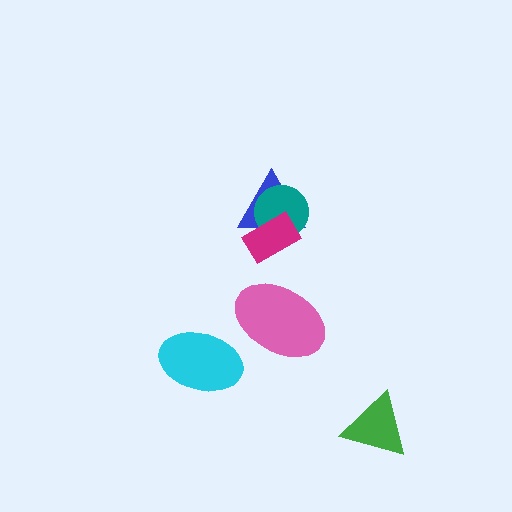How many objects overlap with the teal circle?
2 objects overlap with the teal circle.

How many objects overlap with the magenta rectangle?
2 objects overlap with the magenta rectangle.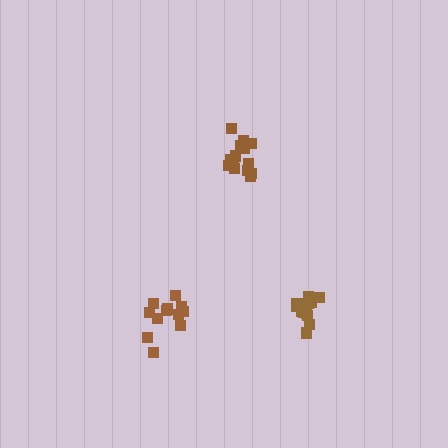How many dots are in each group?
Group 1: 12 dots, Group 2: 13 dots, Group 3: 14 dots (39 total).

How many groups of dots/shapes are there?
There are 3 groups.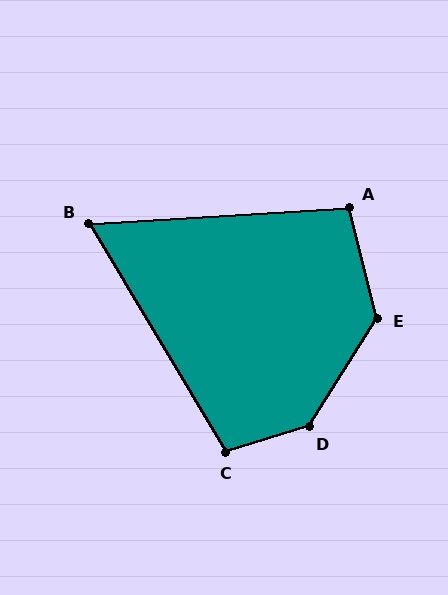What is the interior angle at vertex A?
Approximately 100 degrees (obtuse).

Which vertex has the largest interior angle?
D, at approximately 139 degrees.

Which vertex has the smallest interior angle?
B, at approximately 62 degrees.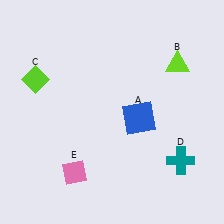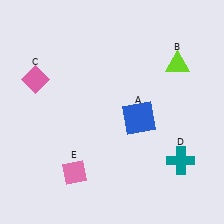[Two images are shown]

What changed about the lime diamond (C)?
In Image 1, C is lime. In Image 2, it changed to pink.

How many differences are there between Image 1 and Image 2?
There is 1 difference between the two images.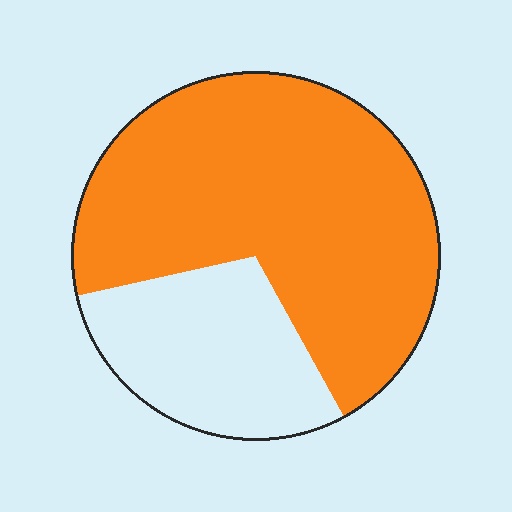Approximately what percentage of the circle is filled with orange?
Approximately 70%.